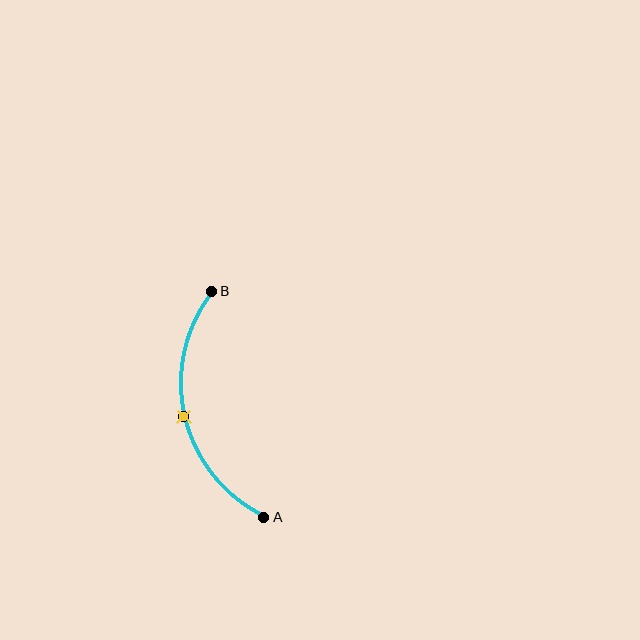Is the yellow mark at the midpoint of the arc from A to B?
Yes. The yellow mark lies on the arc at equal arc-length from both A and B — it is the arc midpoint.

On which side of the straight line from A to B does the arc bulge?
The arc bulges to the left of the straight line connecting A and B.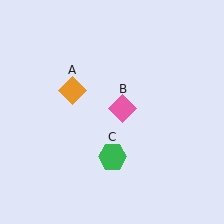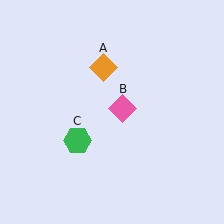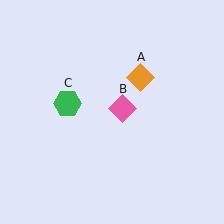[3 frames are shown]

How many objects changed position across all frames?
2 objects changed position: orange diamond (object A), green hexagon (object C).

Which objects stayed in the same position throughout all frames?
Pink diamond (object B) remained stationary.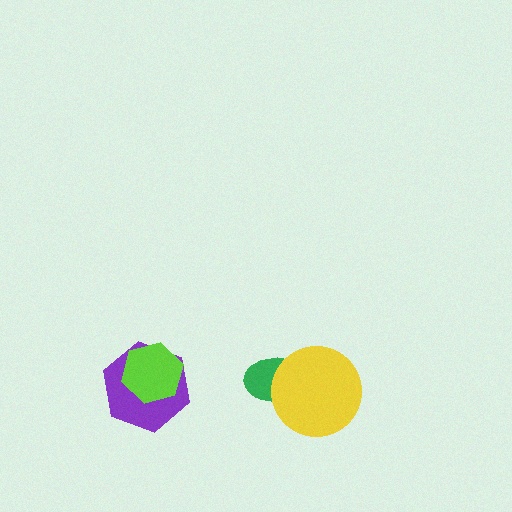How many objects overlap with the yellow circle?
1 object overlaps with the yellow circle.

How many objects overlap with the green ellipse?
1 object overlaps with the green ellipse.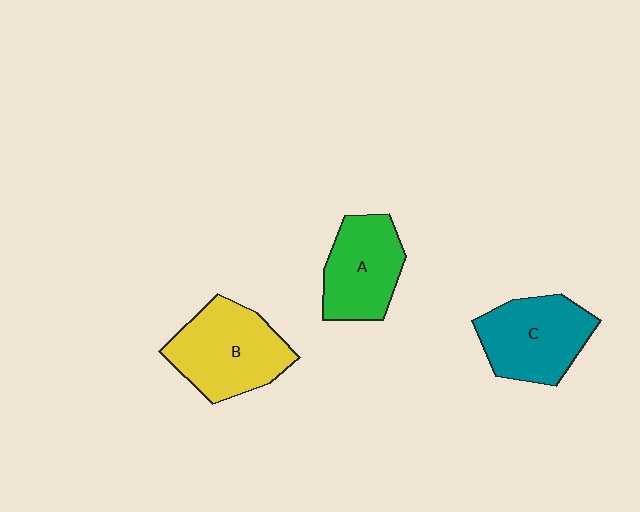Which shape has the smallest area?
Shape A (green).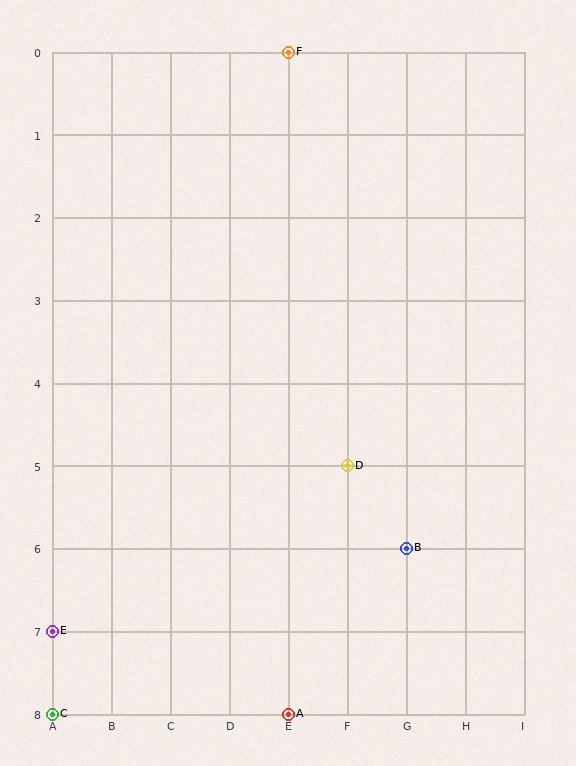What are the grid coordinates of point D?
Point D is at grid coordinates (F, 5).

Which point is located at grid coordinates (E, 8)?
Point A is at (E, 8).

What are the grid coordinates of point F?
Point F is at grid coordinates (E, 0).